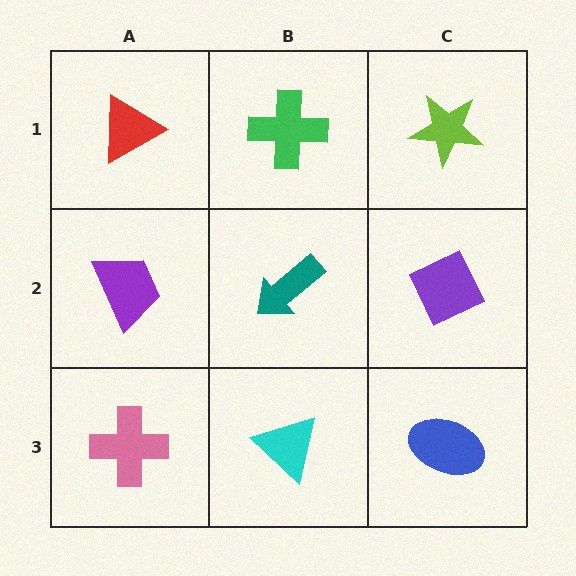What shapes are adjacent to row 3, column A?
A purple trapezoid (row 2, column A), a cyan triangle (row 3, column B).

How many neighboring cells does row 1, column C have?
2.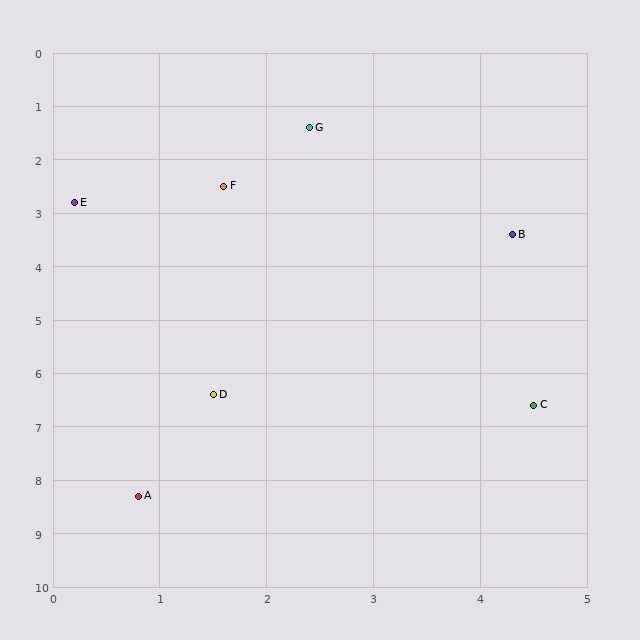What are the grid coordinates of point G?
Point G is at approximately (2.4, 1.4).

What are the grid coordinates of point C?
Point C is at approximately (4.5, 6.6).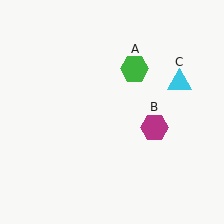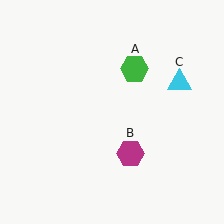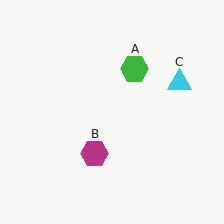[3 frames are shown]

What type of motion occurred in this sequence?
The magenta hexagon (object B) rotated clockwise around the center of the scene.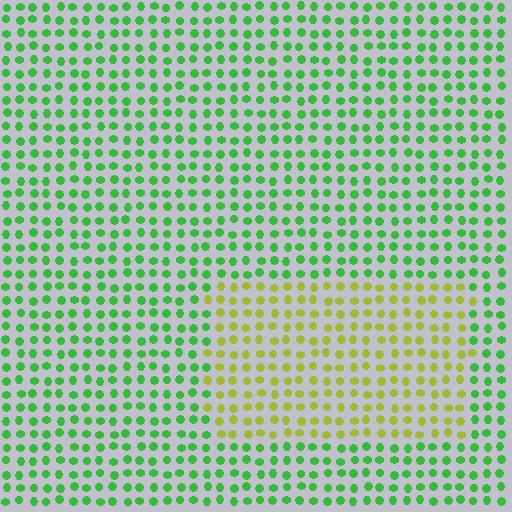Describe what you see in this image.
The image is filled with small green elements in a uniform arrangement. A rectangle-shaped region is visible where the elements are tinted to a slightly different hue, forming a subtle color boundary.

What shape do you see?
I see a rectangle.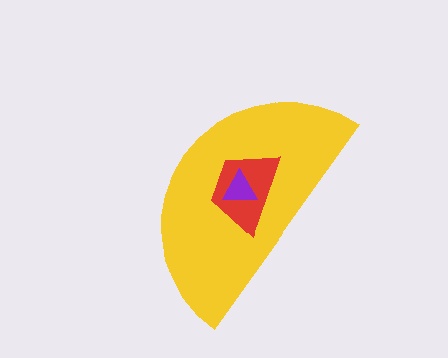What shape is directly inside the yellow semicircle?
The red trapezoid.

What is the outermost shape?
The yellow semicircle.